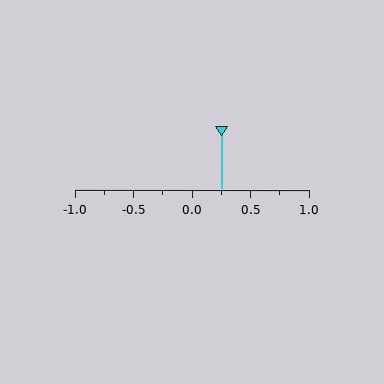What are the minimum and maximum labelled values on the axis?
The axis runs from -1.0 to 1.0.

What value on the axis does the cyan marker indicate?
The marker indicates approximately 0.25.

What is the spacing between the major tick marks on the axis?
The major ticks are spaced 0.5 apart.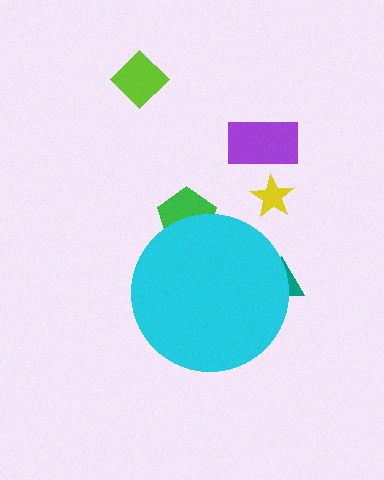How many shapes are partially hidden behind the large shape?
2 shapes are partially hidden.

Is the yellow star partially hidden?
No, the yellow star is fully visible.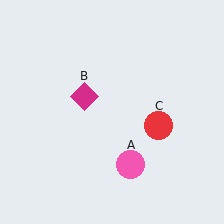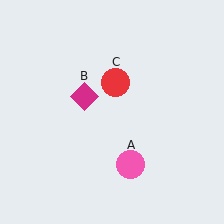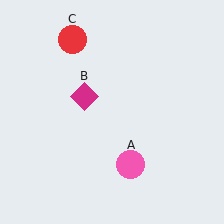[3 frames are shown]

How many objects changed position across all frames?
1 object changed position: red circle (object C).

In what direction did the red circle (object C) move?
The red circle (object C) moved up and to the left.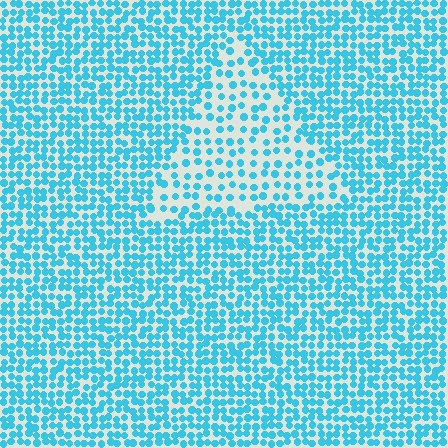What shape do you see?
I see a triangle.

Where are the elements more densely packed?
The elements are more densely packed outside the triangle boundary.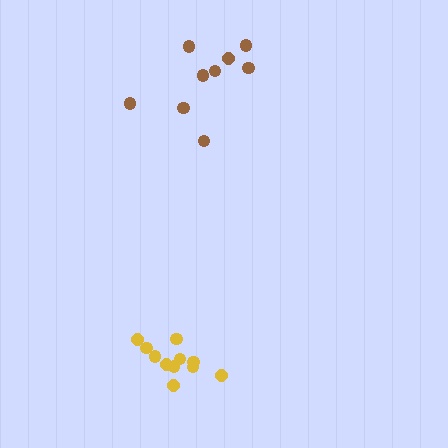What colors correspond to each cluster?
The clusters are colored: brown, yellow.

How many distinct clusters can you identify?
There are 2 distinct clusters.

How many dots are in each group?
Group 1: 9 dots, Group 2: 11 dots (20 total).